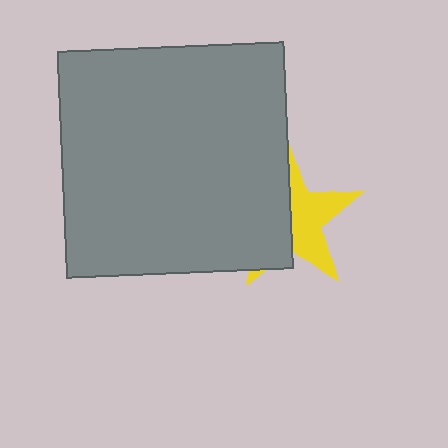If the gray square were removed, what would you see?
You would see the complete yellow star.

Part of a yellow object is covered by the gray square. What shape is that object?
It is a star.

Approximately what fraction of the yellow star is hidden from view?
Roughly 50% of the yellow star is hidden behind the gray square.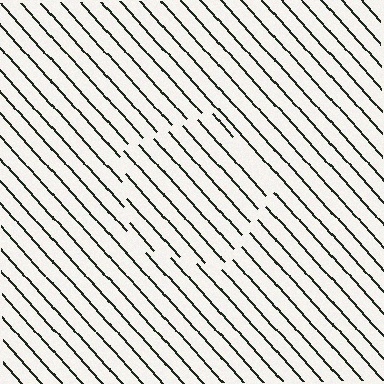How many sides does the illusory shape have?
5 sides — the line-ends trace a pentagon.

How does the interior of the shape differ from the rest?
The interior of the shape contains the same grating, shifted by half a period — the contour is defined by the phase discontinuity where line-ends from the inner and outer gratings abut.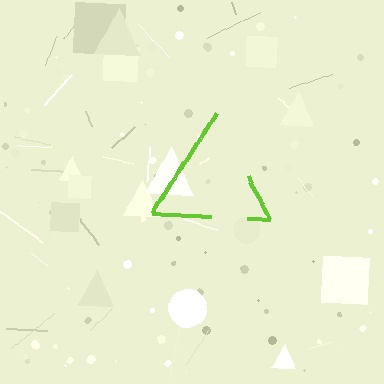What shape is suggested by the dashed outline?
The dashed outline suggests a triangle.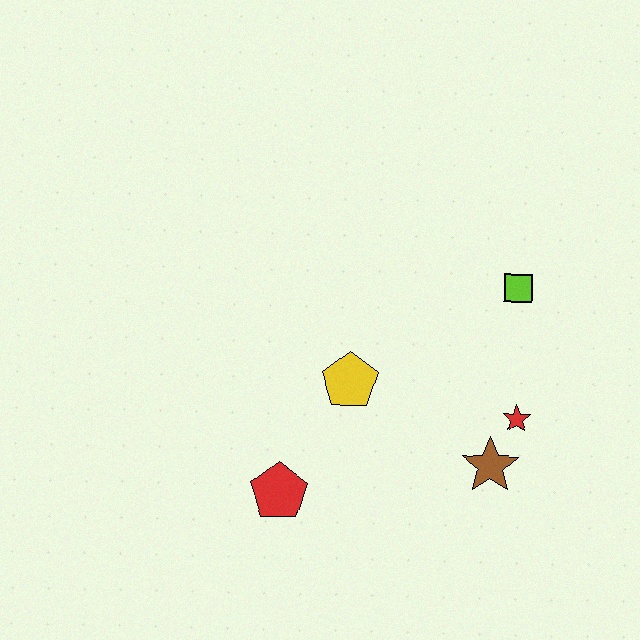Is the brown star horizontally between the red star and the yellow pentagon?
Yes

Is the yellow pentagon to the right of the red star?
No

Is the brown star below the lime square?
Yes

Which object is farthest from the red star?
The red pentagon is farthest from the red star.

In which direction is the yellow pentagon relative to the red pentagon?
The yellow pentagon is above the red pentagon.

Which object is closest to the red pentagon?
The yellow pentagon is closest to the red pentagon.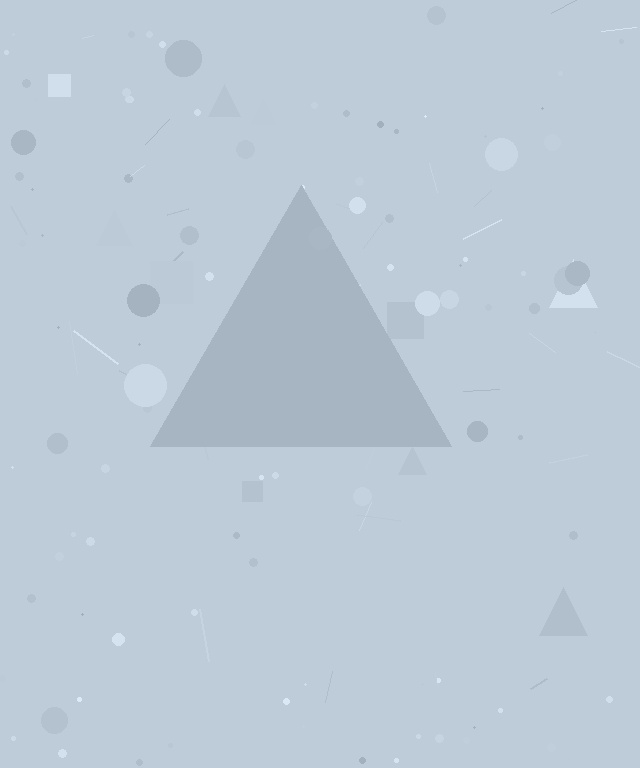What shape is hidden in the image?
A triangle is hidden in the image.